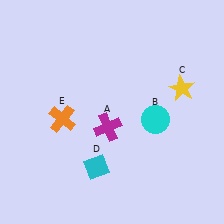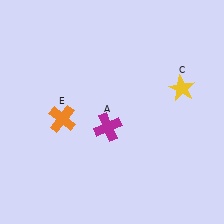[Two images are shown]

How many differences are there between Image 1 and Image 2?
There are 2 differences between the two images.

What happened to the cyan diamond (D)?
The cyan diamond (D) was removed in Image 2. It was in the bottom-left area of Image 1.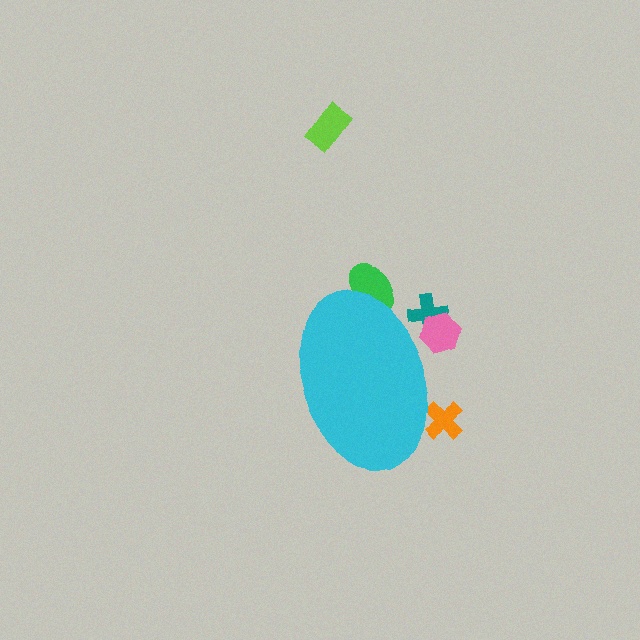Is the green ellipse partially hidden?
Yes, the green ellipse is partially hidden behind the cyan ellipse.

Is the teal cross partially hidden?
Yes, the teal cross is partially hidden behind the cyan ellipse.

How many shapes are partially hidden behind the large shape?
4 shapes are partially hidden.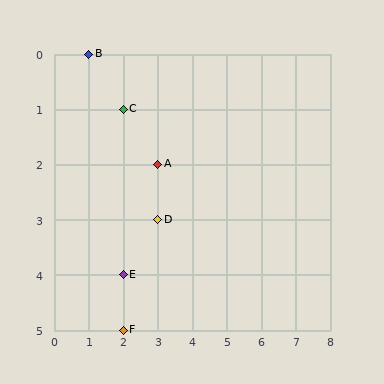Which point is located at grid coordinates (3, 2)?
Point A is at (3, 2).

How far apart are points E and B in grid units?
Points E and B are 1 column and 4 rows apart (about 4.1 grid units diagonally).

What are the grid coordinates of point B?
Point B is at grid coordinates (1, 0).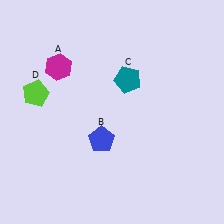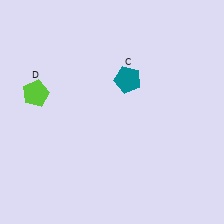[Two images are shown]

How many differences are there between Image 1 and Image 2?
There are 2 differences between the two images.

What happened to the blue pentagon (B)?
The blue pentagon (B) was removed in Image 2. It was in the bottom-left area of Image 1.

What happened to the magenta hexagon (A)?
The magenta hexagon (A) was removed in Image 2. It was in the top-left area of Image 1.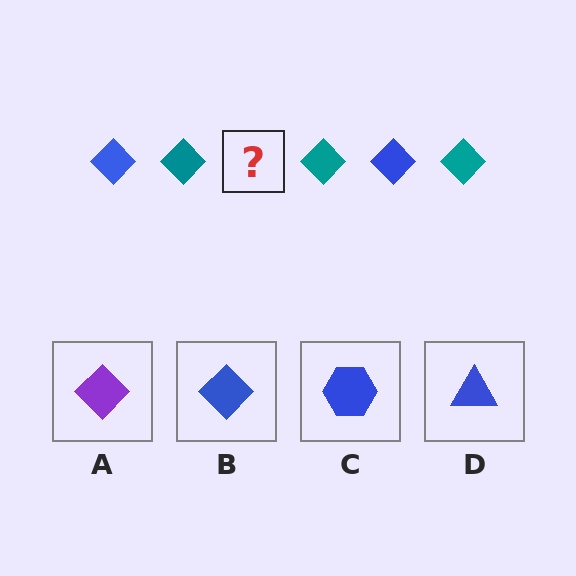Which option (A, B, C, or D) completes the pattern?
B.